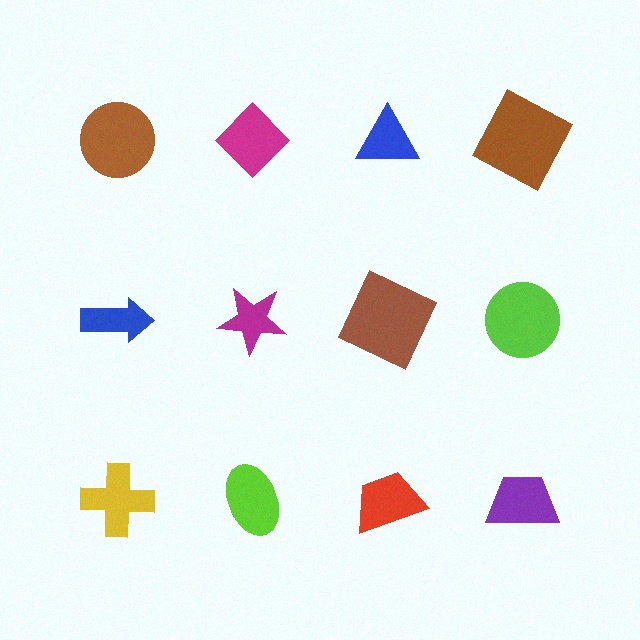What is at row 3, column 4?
A purple trapezoid.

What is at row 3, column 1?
A yellow cross.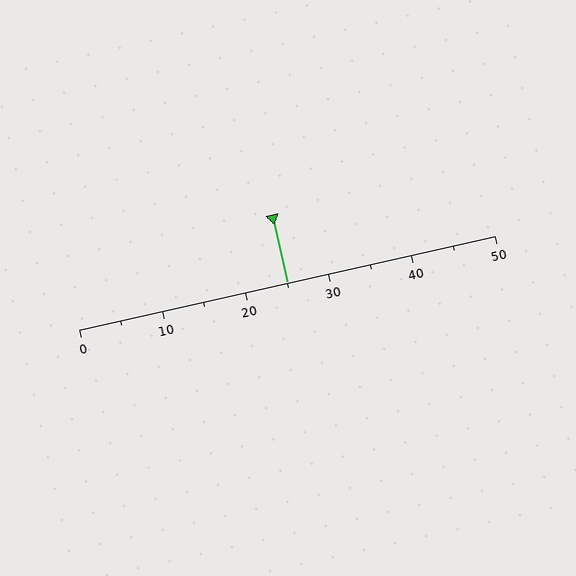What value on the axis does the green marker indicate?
The marker indicates approximately 25.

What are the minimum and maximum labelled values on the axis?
The axis runs from 0 to 50.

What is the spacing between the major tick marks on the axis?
The major ticks are spaced 10 apart.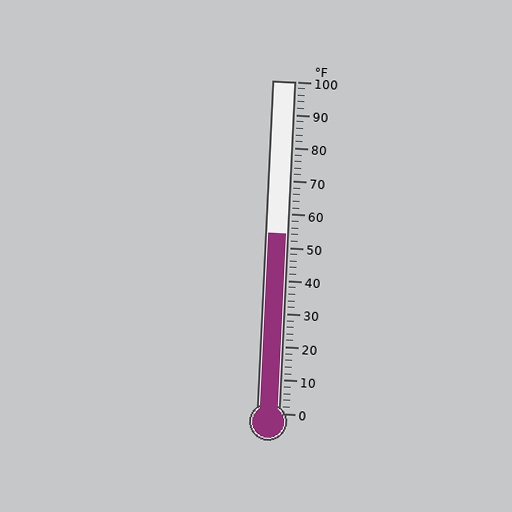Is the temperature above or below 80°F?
The temperature is below 80°F.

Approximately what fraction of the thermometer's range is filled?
The thermometer is filled to approximately 55% of its range.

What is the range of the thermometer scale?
The thermometer scale ranges from 0°F to 100°F.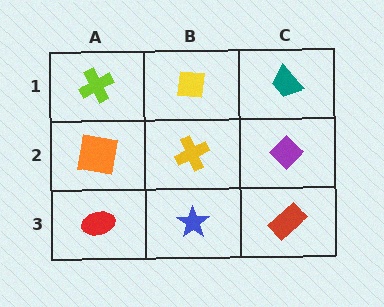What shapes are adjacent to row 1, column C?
A purple diamond (row 2, column C), a yellow square (row 1, column B).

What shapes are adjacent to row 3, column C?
A purple diamond (row 2, column C), a blue star (row 3, column B).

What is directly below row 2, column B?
A blue star.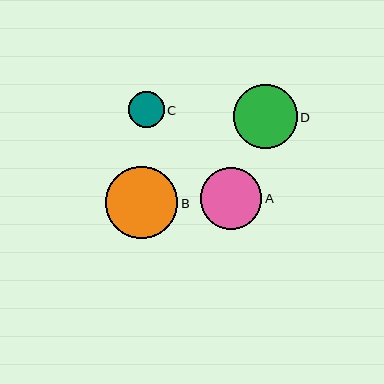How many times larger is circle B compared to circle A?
Circle B is approximately 1.2 times the size of circle A.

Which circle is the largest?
Circle B is the largest with a size of approximately 72 pixels.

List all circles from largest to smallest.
From largest to smallest: B, D, A, C.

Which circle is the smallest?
Circle C is the smallest with a size of approximately 35 pixels.